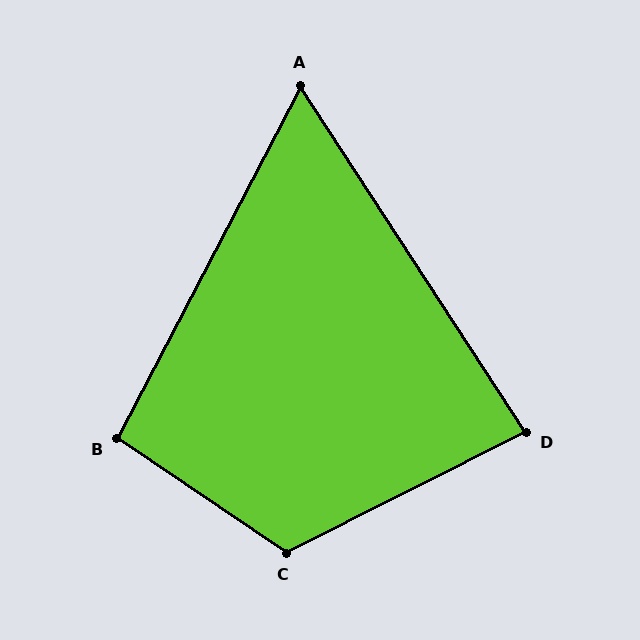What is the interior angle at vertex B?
Approximately 96 degrees (obtuse).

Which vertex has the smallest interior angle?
A, at approximately 61 degrees.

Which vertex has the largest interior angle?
C, at approximately 119 degrees.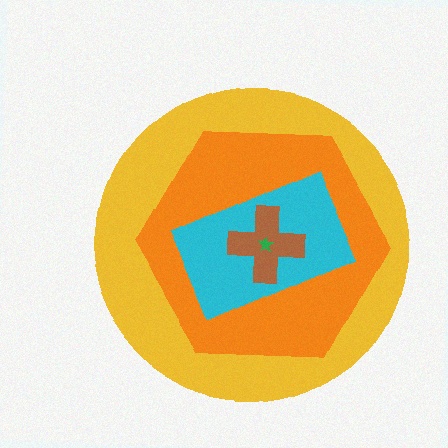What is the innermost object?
The green star.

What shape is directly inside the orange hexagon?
The cyan rectangle.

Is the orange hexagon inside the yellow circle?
Yes.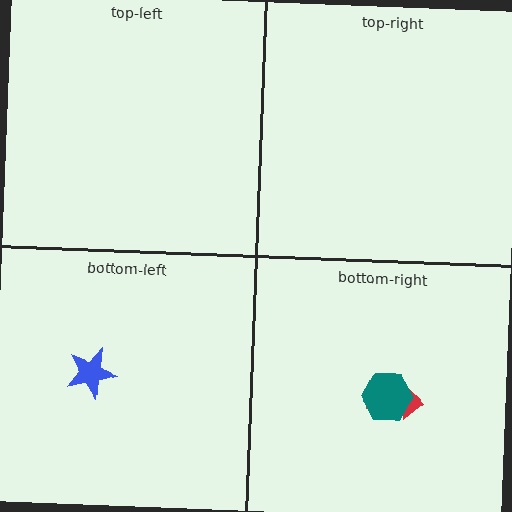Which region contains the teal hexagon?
The bottom-right region.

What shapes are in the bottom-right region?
The red arrow, the teal hexagon.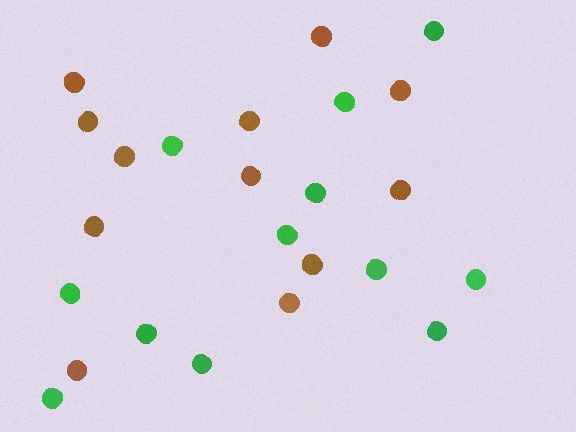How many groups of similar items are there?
There are 2 groups: one group of brown circles (12) and one group of green circles (12).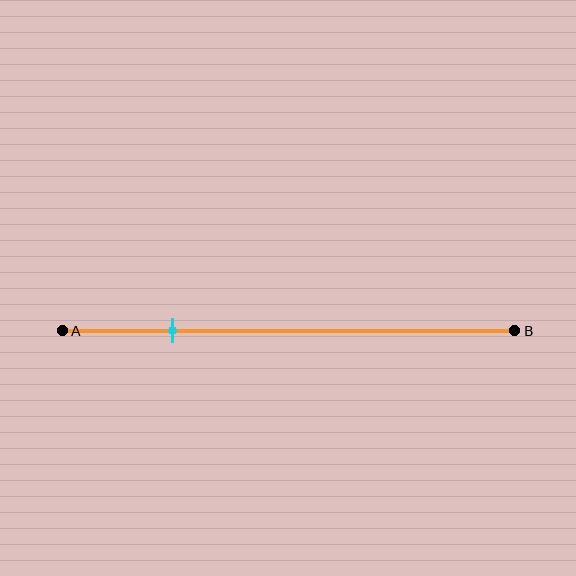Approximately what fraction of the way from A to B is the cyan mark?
The cyan mark is approximately 25% of the way from A to B.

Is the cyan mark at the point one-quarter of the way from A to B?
Yes, the mark is approximately at the one-quarter point.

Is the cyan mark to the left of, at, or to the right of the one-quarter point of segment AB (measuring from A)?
The cyan mark is approximately at the one-quarter point of segment AB.